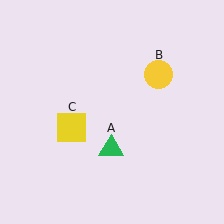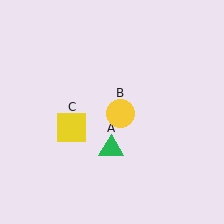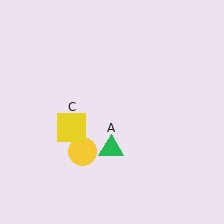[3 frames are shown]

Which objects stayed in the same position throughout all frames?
Green triangle (object A) and yellow square (object C) remained stationary.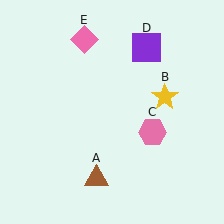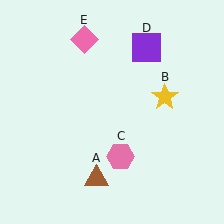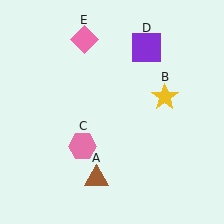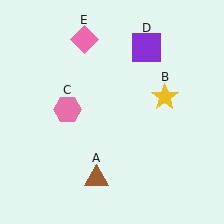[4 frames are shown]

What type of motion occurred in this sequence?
The pink hexagon (object C) rotated clockwise around the center of the scene.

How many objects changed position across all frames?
1 object changed position: pink hexagon (object C).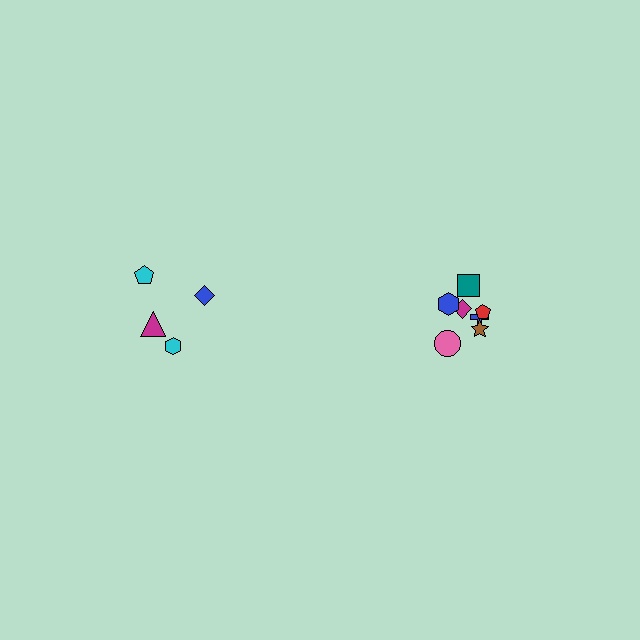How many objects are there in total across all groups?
There are 11 objects.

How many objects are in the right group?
There are 7 objects.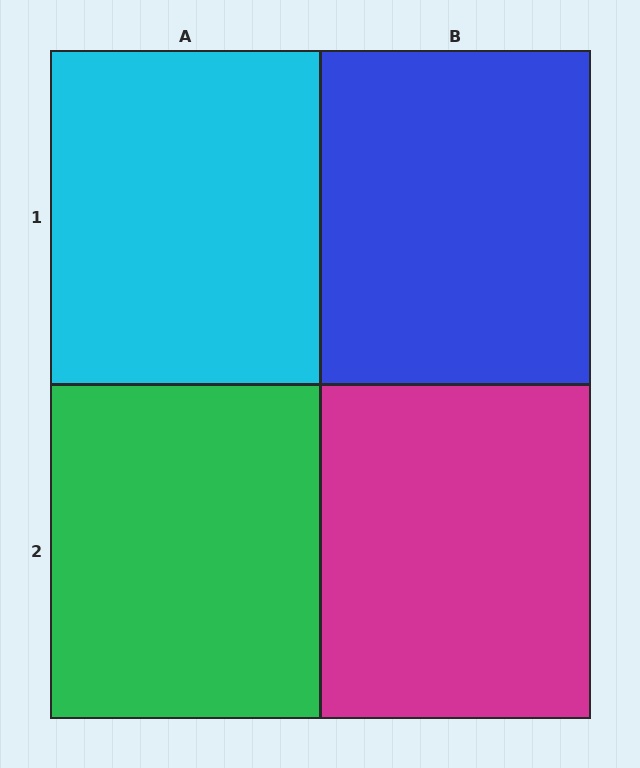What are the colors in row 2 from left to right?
Green, magenta.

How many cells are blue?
1 cell is blue.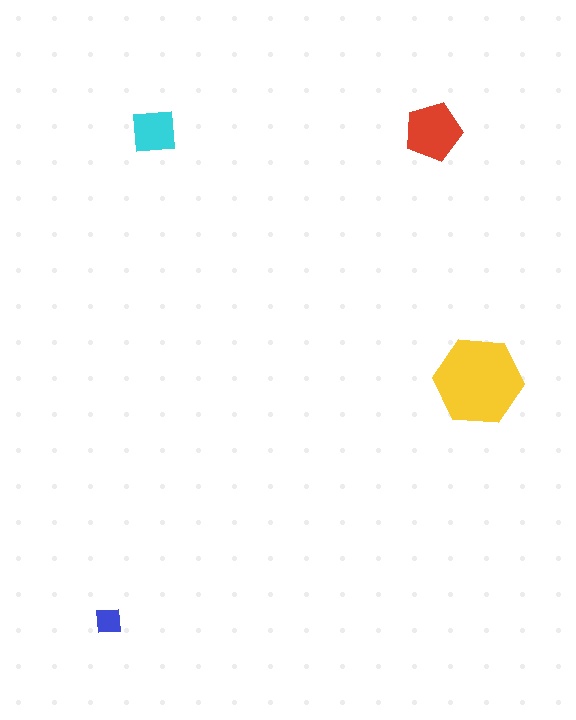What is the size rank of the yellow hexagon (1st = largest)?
1st.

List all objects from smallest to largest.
The blue square, the cyan square, the red pentagon, the yellow hexagon.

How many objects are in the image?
There are 4 objects in the image.